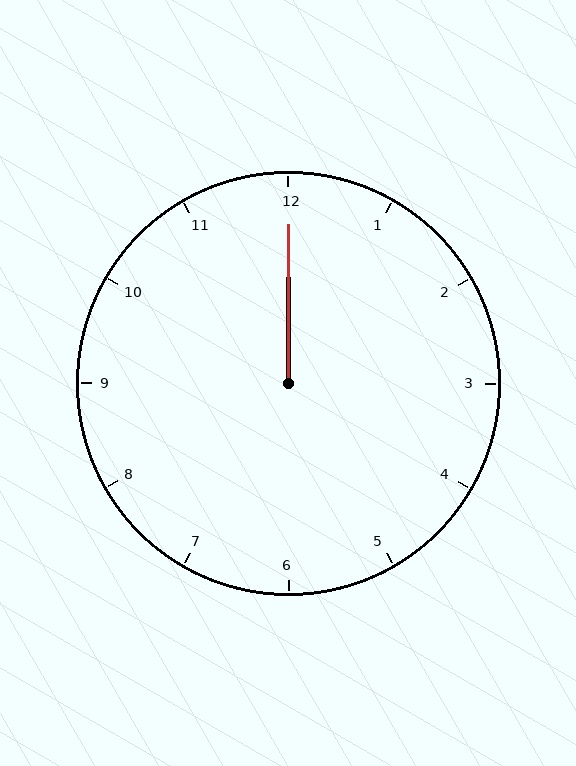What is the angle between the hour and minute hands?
Approximately 0 degrees.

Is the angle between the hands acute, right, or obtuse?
It is acute.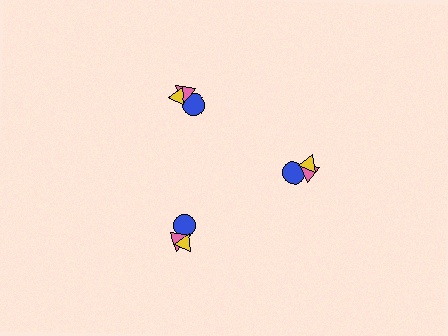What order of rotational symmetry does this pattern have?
This pattern has 3-fold rotational symmetry.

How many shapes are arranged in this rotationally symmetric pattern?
There are 9 shapes, arranged in 3 groups of 3.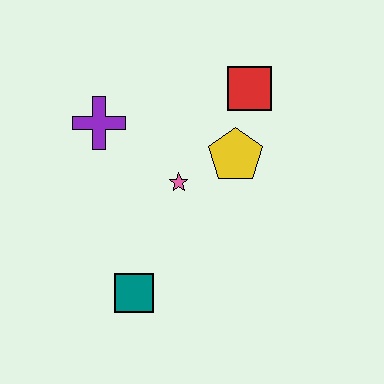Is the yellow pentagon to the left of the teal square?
No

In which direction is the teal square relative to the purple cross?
The teal square is below the purple cross.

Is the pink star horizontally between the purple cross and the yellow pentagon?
Yes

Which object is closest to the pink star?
The yellow pentagon is closest to the pink star.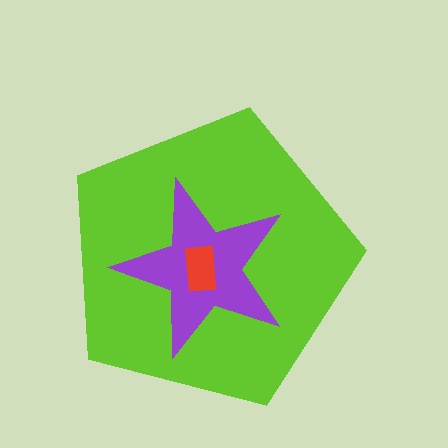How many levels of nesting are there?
3.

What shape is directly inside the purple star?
The red rectangle.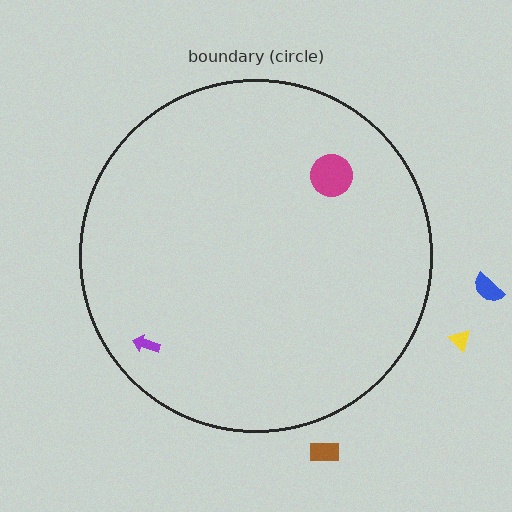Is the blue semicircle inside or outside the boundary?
Outside.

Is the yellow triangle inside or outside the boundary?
Outside.